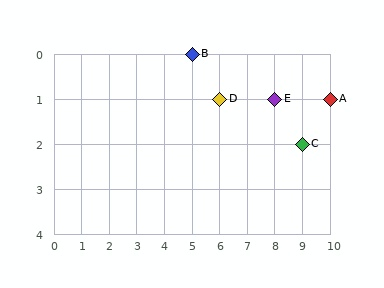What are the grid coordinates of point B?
Point B is at grid coordinates (5, 0).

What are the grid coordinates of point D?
Point D is at grid coordinates (6, 1).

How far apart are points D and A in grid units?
Points D and A are 4 columns apart.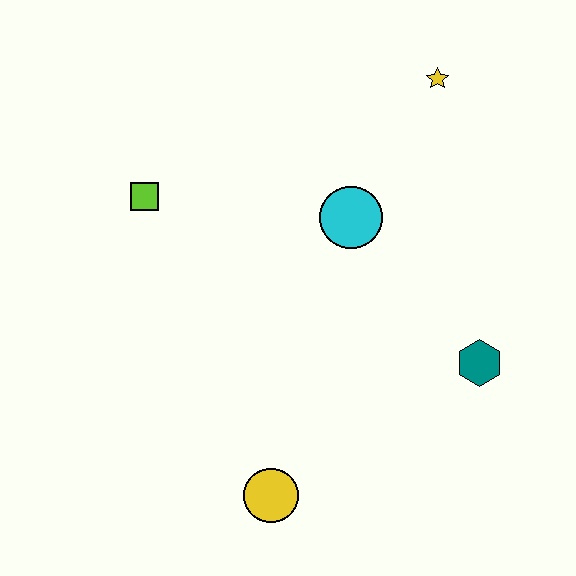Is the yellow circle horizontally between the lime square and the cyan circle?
Yes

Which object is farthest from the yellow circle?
The yellow star is farthest from the yellow circle.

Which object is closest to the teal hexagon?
The cyan circle is closest to the teal hexagon.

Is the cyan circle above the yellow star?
No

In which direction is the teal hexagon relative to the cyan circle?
The teal hexagon is below the cyan circle.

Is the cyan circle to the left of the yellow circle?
No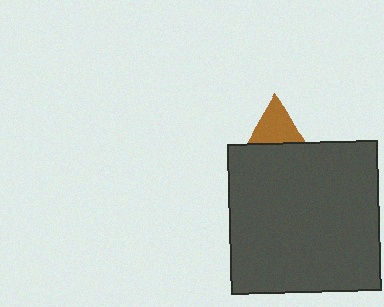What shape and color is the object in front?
The object in front is a dark gray square.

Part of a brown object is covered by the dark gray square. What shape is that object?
It is a triangle.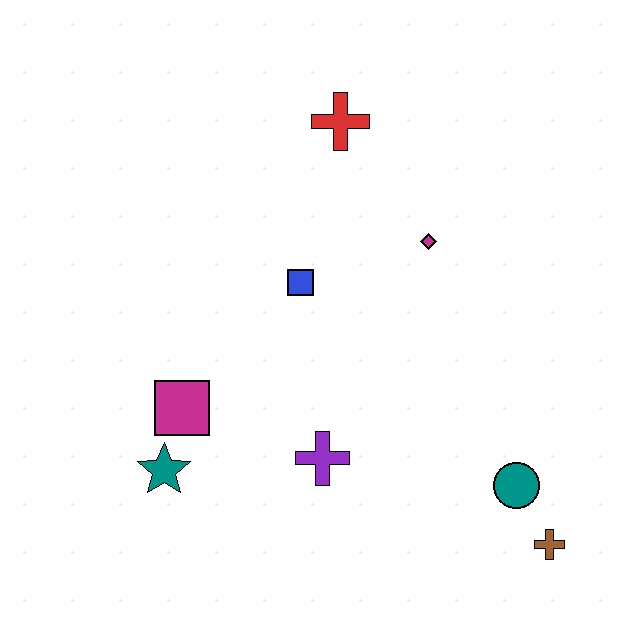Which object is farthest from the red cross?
The brown cross is farthest from the red cross.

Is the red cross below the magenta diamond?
No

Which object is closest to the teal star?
The magenta square is closest to the teal star.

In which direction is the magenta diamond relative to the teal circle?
The magenta diamond is above the teal circle.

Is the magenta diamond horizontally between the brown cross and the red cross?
Yes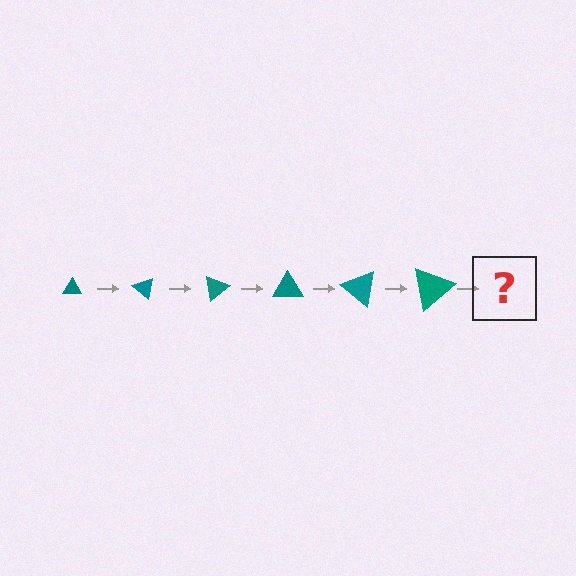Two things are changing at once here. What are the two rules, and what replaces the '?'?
The two rules are that the triangle grows larger each step and it rotates 40 degrees each step. The '?' should be a triangle, larger than the previous one and rotated 240 degrees from the start.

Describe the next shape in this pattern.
It should be a triangle, larger than the previous one and rotated 240 degrees from the start.